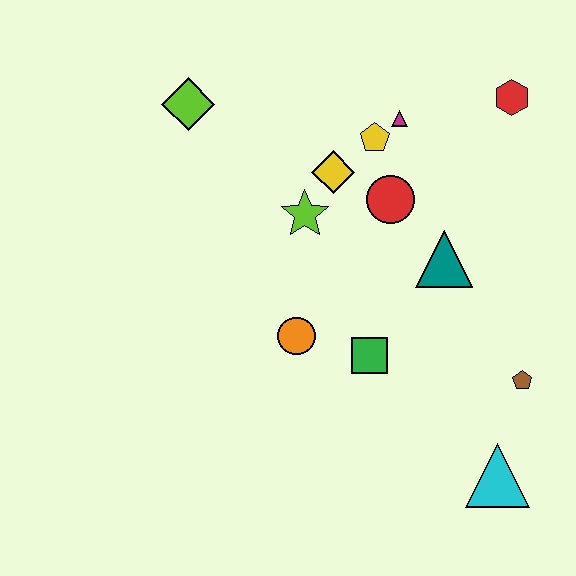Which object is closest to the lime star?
The yellow diamond is closest to the lime star.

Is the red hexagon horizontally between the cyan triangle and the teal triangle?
No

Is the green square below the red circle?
Yes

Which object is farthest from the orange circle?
The red hexagon is farthest from the orange circle.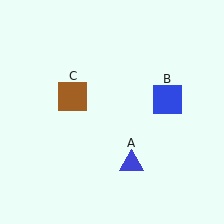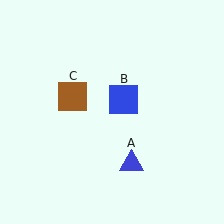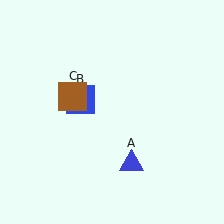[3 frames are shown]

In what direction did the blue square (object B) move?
The blue square (object B) moved left.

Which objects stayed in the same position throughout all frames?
Blue triangle (object A) and brown square (object C) remained stationary.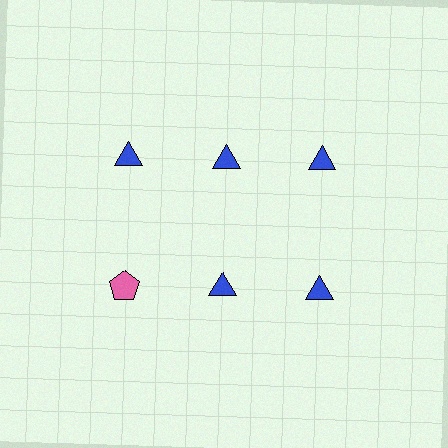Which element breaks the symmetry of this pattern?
The pink pentagon in the second row, leftmost column breaks the symmetry. All other shapes are blue triangles.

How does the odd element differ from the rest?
It differs in both color (pink instead of blue) and shape (pentagon instead of triangle).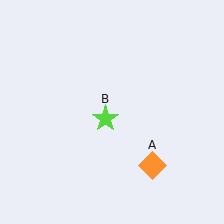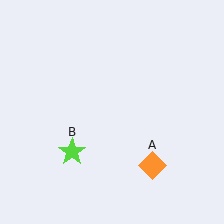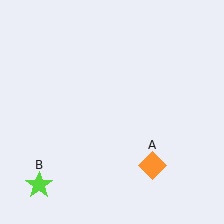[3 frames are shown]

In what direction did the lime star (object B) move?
The lime star (object B) moved down and to the left.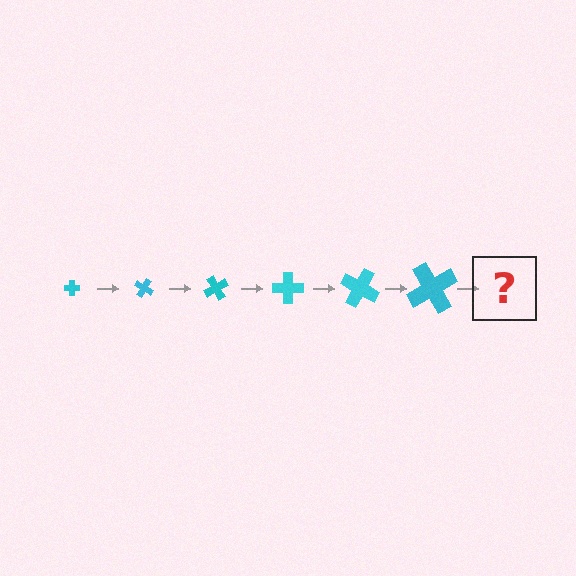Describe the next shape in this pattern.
It should be a cross, larger than the previous one and rotated 180 degrees from the start.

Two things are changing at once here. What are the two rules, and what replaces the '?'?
The two rules are that the cross grows larger each step and it rotates 30 degrees each step. The '?' should be a cross, larger than the previous one and rotated 180 degrees from the start.